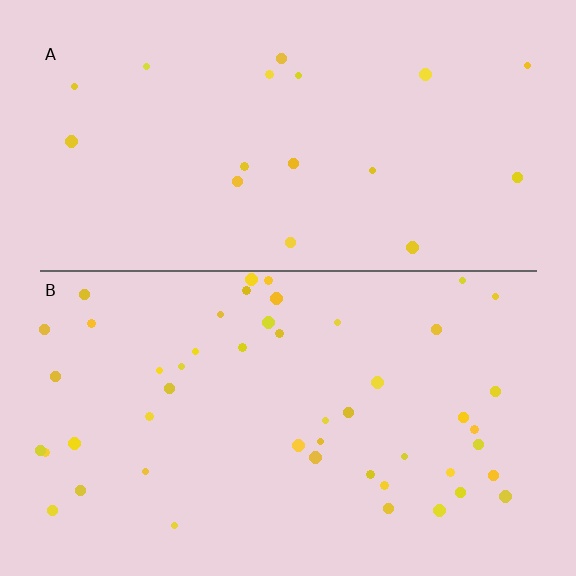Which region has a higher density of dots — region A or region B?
B (the bottom).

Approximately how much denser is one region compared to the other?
Approximately 2.7× — region B over region A.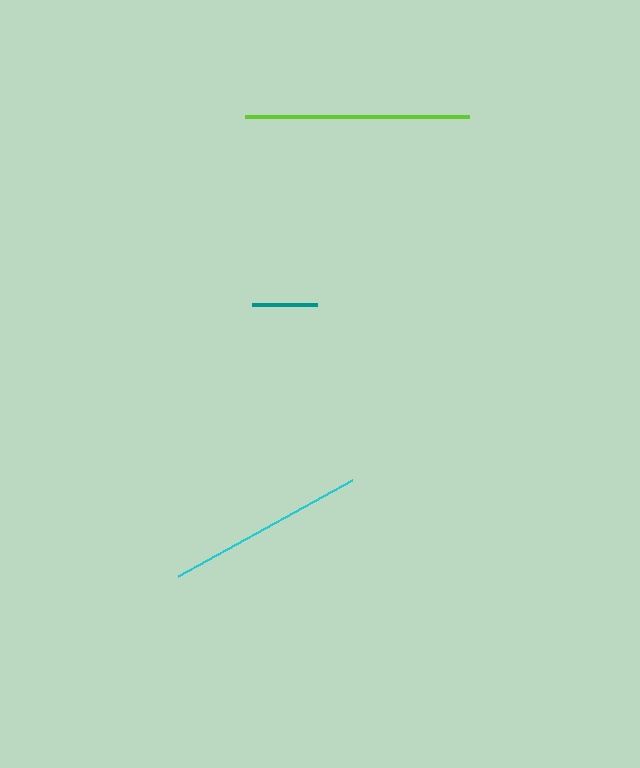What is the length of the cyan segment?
The cyan segment is approximately 199 pixels long.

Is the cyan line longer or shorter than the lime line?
The lime line is longer than the cyan line.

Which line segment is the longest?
The lime line is the longest at approximately 224 pixels.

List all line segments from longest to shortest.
From longest to shortest: lime, cyan, teal.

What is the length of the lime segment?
The lime segment is approximately 224 pixels long.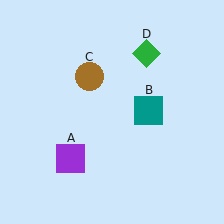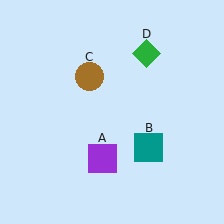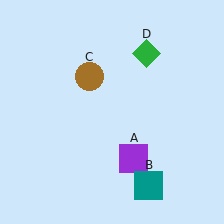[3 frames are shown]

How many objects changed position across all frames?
2 objects changed position: purple square (object A), teal square (object B).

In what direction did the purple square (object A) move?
The purple square (object A) moved right.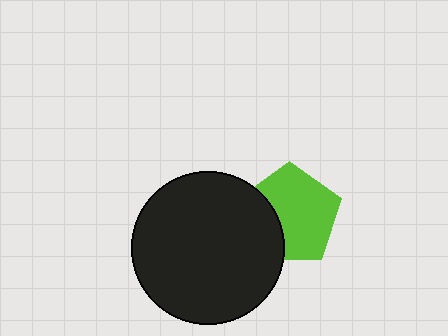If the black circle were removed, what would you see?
You would see the complete lime pentagon.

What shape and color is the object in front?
The object in front is a black circle.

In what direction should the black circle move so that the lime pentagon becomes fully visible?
The black circle should move left. That is the shortest direction to clear the overlap and leave the lime pentagon fully visible.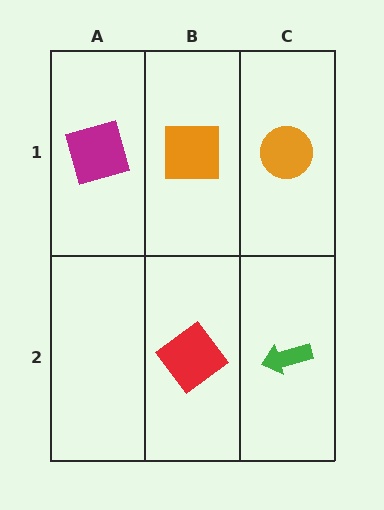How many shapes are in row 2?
2 shapes.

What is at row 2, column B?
A red diamond.